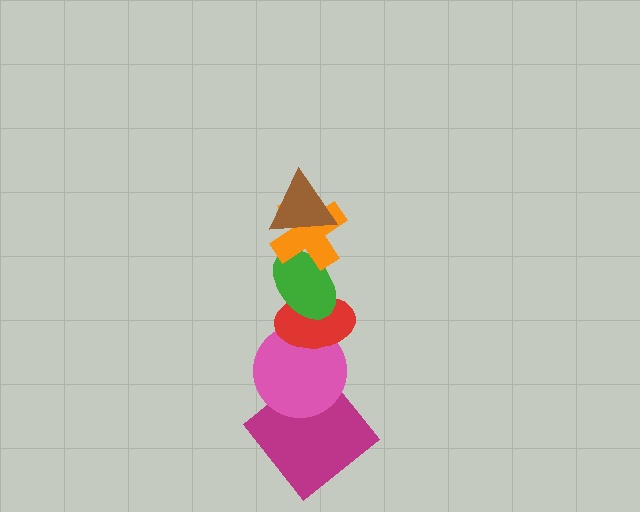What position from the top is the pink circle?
The pink circle is 5th from the top.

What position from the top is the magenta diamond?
The magenta diamond is 6th from the top.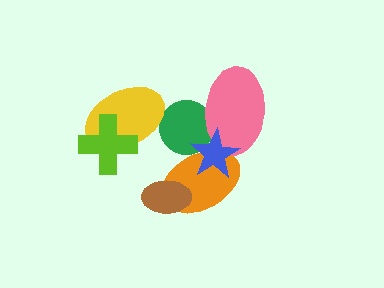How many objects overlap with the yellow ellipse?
2 objects overlap with the yellow ellipse.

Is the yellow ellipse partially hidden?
Yes, it is partially covered by another shape.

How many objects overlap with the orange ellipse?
3 objects overlap with the orange ellipse.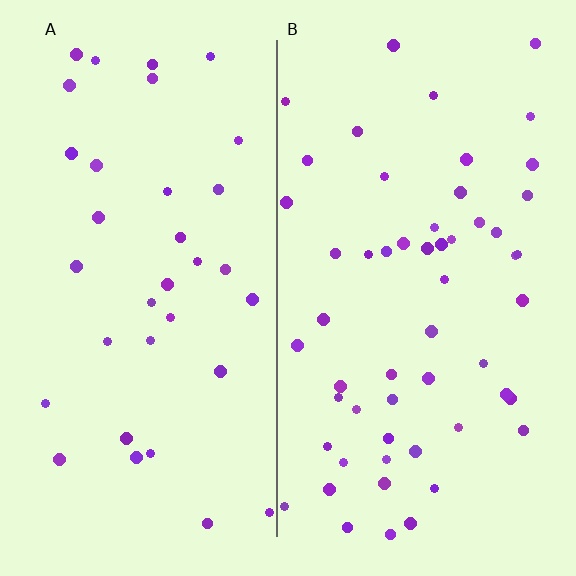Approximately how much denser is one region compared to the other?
Approximately 1.6× — region B over region A.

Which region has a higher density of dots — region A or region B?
B (the right).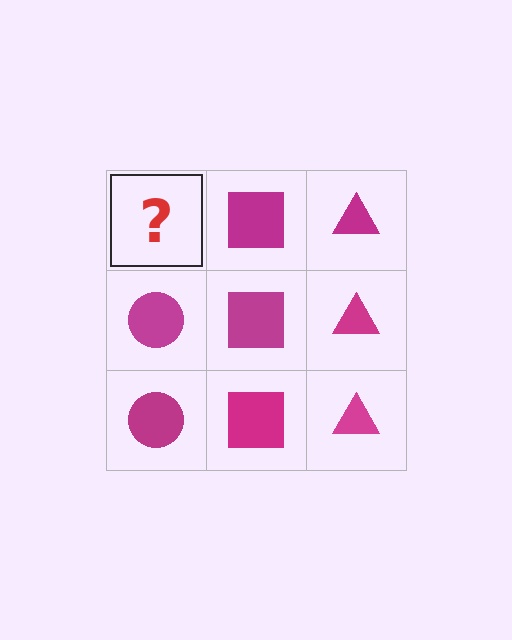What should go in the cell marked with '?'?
The missing cell should contain a magenta circle.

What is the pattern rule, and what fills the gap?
The rule is that each column has a consistent shape. The gap should be filled with a magenta circle.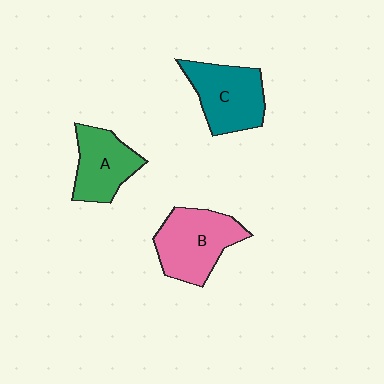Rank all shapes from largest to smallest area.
From largest to smallest: B (pink), C (teal), A (green).